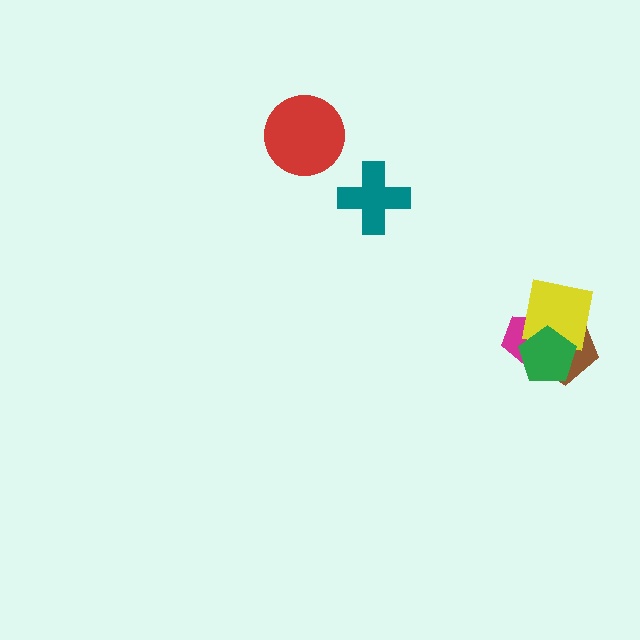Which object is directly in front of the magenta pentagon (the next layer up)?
The brown pentagon is directly in front of the magenta pentagon.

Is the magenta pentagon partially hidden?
Yes, it is partially covered by another shape.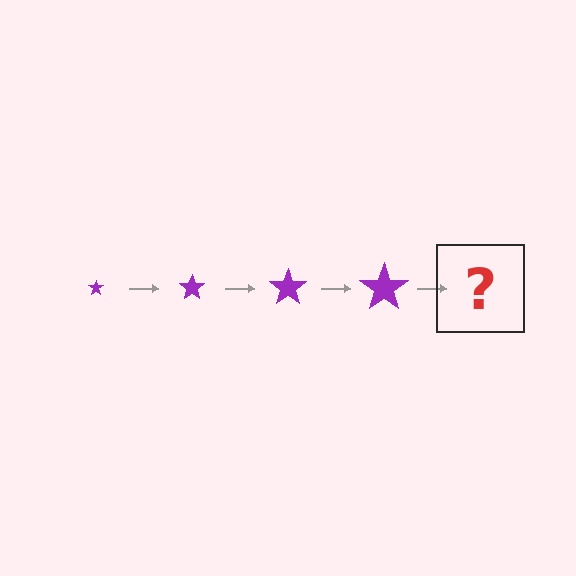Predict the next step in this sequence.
The next step is a purple star, larger than the previous one.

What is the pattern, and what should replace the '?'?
The pattern is that the star gets progressively larger each step. The '?' should be a purple star, larger than the previous one.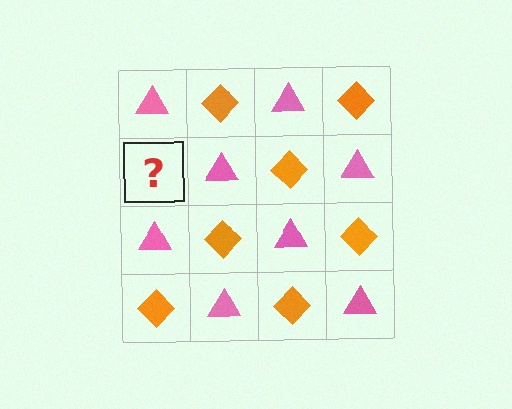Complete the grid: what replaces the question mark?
The question mark should be replaced with an orange diamond.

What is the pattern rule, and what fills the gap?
The rule is that it alternates pink triangle and orange diamond in a checkerboard pattern. The gap should be filled with an orange diamond.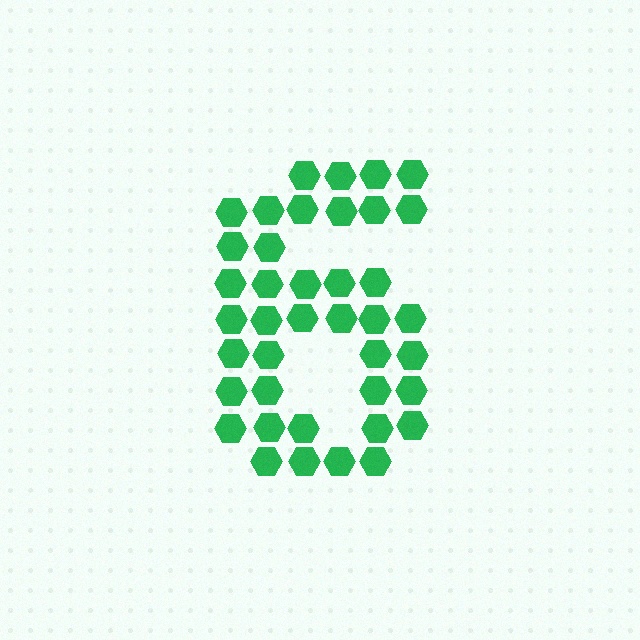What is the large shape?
The large shape is the digit 6.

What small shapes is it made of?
It is made of small hexagons.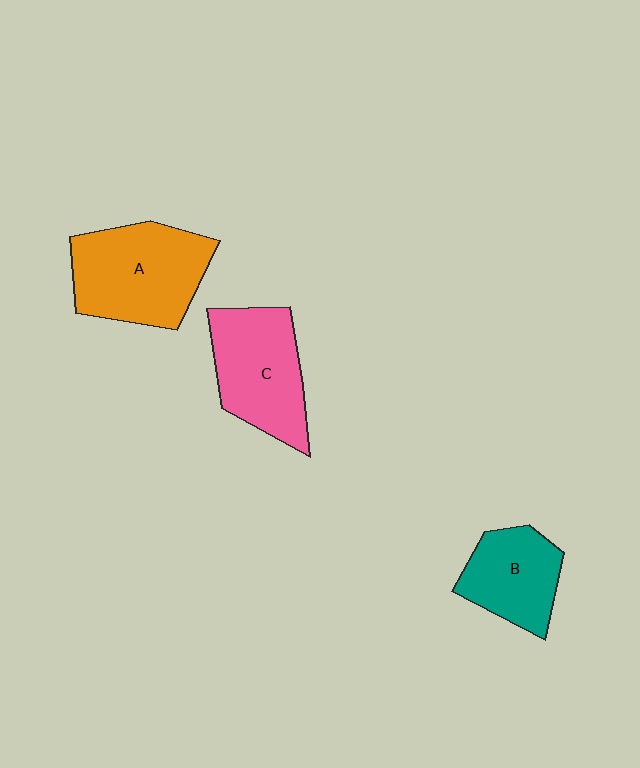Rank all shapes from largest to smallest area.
From largest to smallest: A (orange), C (pink), B (teal).